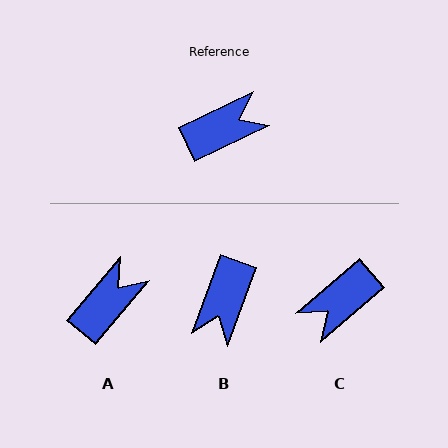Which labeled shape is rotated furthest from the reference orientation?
C, about 165 degrees away.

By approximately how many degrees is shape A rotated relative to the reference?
Approximately 24 degrees counter-clockwise.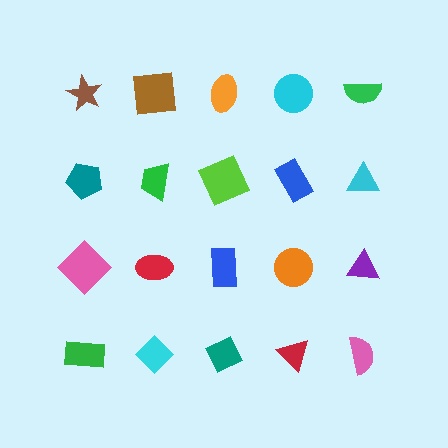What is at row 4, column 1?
A green rectangle.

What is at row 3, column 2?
A red ellipse.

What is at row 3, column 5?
A purple triangle.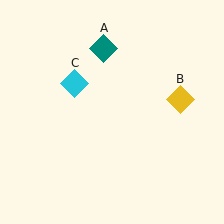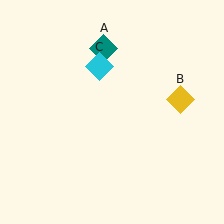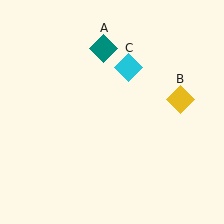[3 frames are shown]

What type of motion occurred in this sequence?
The cyan diamond (object C) rotated clockwise around the center of the scene.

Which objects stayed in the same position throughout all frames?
Teal diamond (object A) and yellow diamond (object B) remained stationary.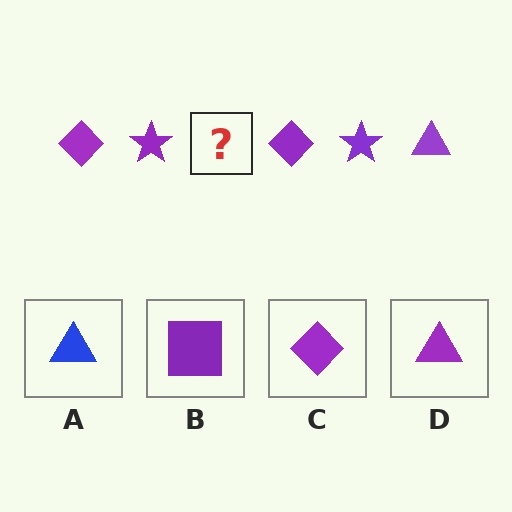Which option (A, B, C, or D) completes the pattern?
D.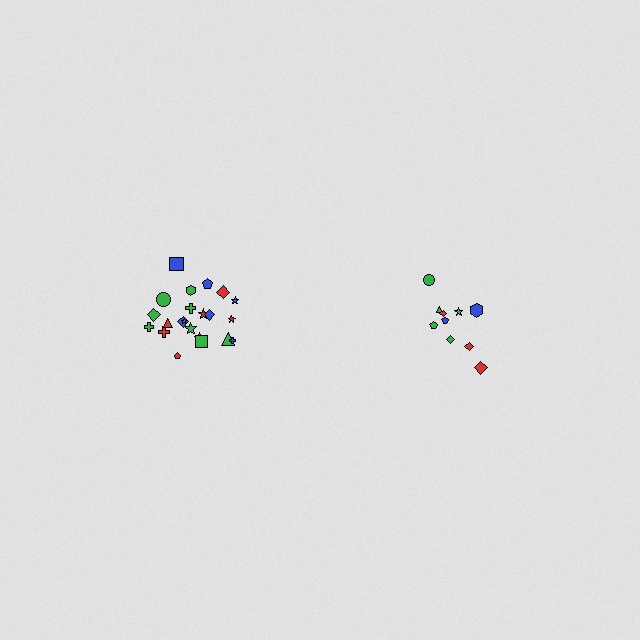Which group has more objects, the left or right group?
The left group.